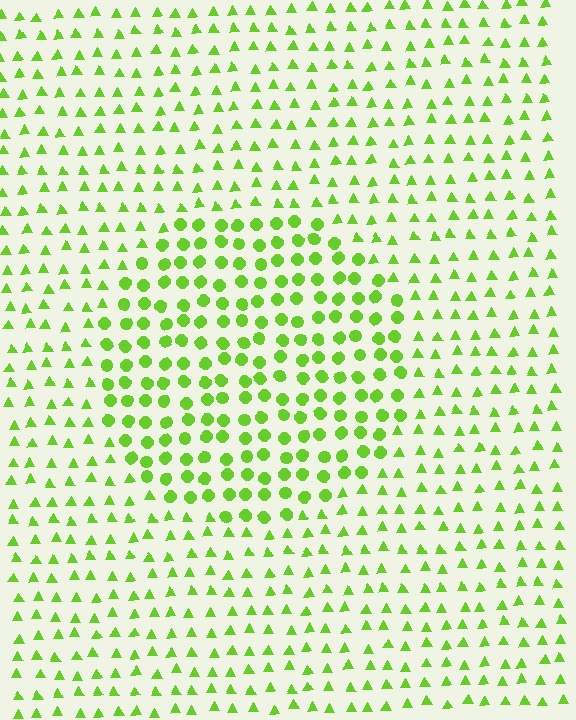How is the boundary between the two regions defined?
The boundary is defined by a change in element shape: circles inside vs. triangles outside. All elements share the same color and spacing.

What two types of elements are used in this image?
The image uses circles inside the circle region and triangles outside it.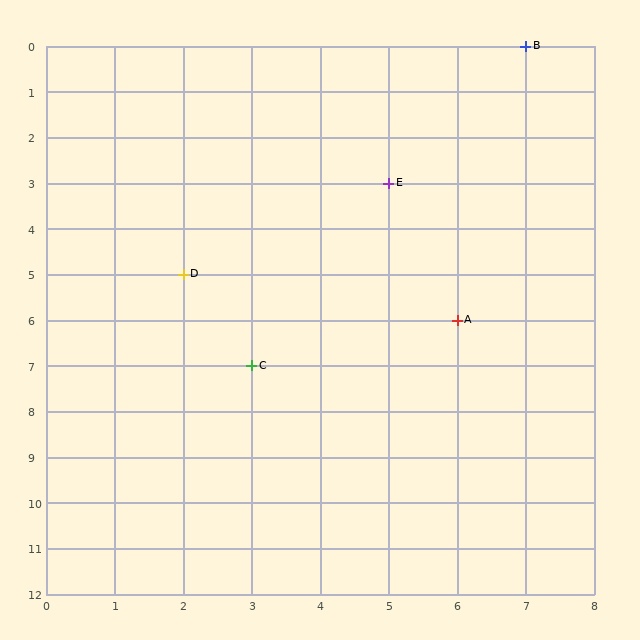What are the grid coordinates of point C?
Point C is at grid coordinates (3, 7).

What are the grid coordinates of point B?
Point B is at grid coordinates (7, 0).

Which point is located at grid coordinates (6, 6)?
Point A is at (6, 6).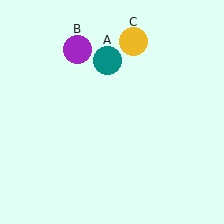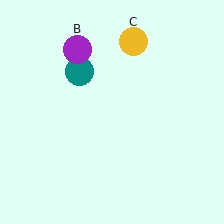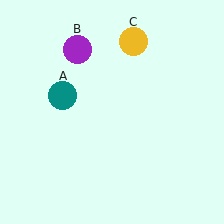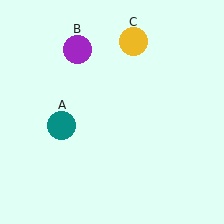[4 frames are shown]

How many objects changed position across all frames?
1 object changed position: teal circle (object A).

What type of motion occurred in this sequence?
The teal circle (object A) rotated counterclockwise around the center of the scene.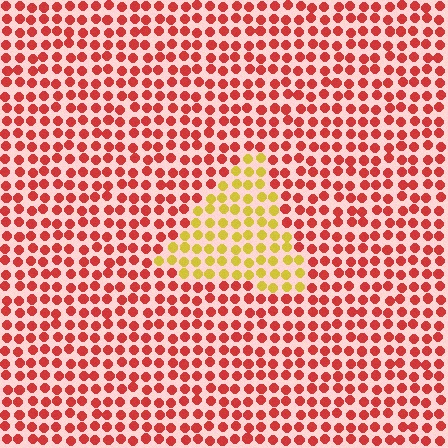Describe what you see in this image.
The image is filled with small red elements in a uniform arrangement. A triangle-shaped region is visible where the elements are tinted to a slightly different hue, forming a subtle color boundary.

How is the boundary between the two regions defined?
The boundary is defined purely by a slight shift in hue (about 56 degrees). Spacing, size, and orientation are identical on both sides.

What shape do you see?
I see a triangle.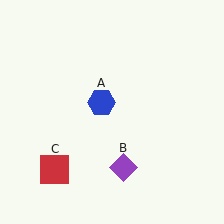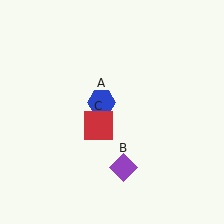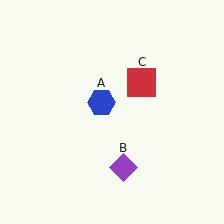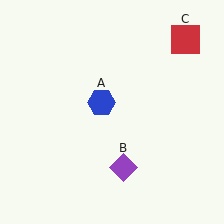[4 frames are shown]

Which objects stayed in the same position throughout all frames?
Blue hexagon (object A) and purple diamond (object B) remained stationary.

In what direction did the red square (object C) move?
The red square (object C) moved up and to the right.